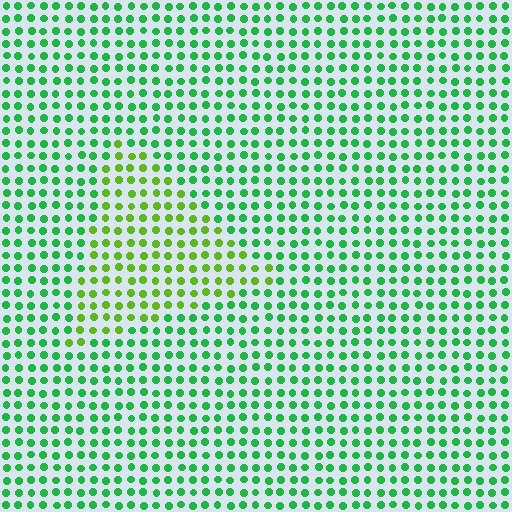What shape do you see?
I see a triangle.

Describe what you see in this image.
The image is filled with small green elements in a uniform arrangement. A triangle-shaped region is visible where the elements are tinted to a slightly different hue, forming a subtle color boundary.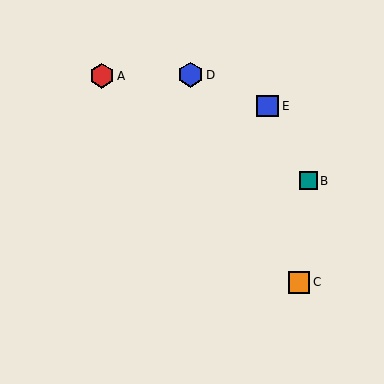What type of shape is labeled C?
Shape C is an orange square.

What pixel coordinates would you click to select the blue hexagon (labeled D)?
Click at (191, 75) to select the blue hexagon D.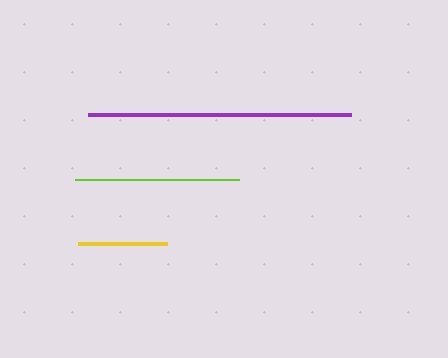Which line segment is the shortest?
The yellow line is the shortest at approximately 89 pixels.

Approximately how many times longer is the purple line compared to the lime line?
The purple line is approximately 1.6 times the length of the lime line.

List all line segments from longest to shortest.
From longest to shortest: purple, lime, yellow.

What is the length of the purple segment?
The purple segment is approximately 263 pixels long.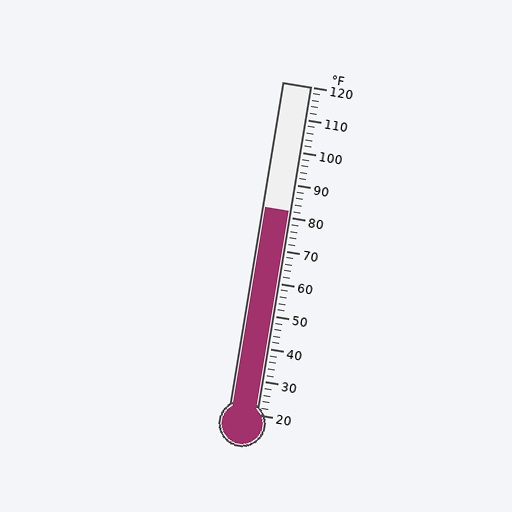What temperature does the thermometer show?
The thermometer shows approximately 82°F.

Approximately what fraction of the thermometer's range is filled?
The thermometer is filled to approximately 60% of its range.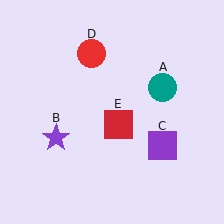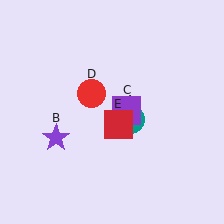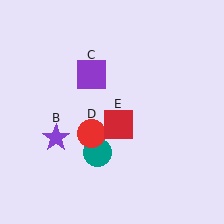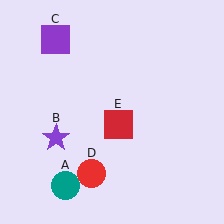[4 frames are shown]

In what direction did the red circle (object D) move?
The red circle (object D) moved down.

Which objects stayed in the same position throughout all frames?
Purple star (object B) and red square (object E) remained stationary.